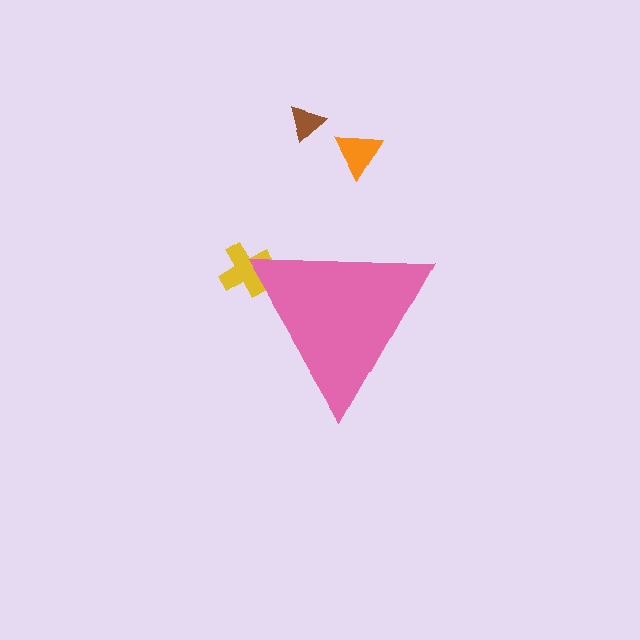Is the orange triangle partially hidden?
No, the orange triangle is fully visible.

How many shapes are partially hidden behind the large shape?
1 shape is partially hidden.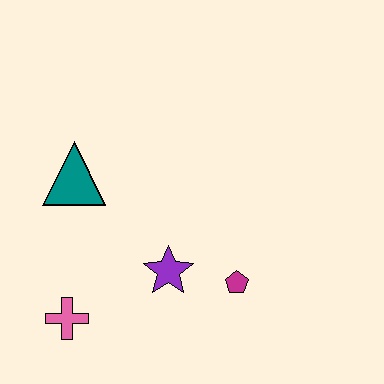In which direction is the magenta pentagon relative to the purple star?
The magenta pentagon is to the right of the purple star.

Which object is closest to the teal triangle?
The purple star is closest to the teal triangle.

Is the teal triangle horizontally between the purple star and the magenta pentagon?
No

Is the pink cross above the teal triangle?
No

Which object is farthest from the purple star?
The teal triangle is farthest from the purple star.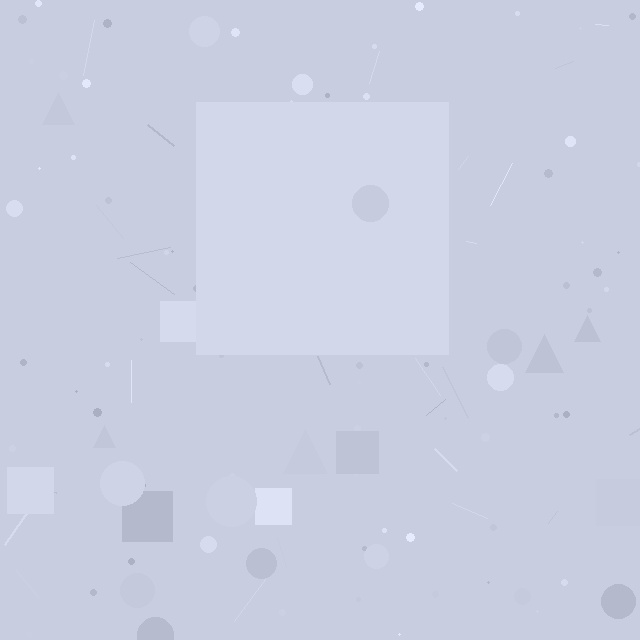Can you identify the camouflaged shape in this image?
The camouflaged shape is a square.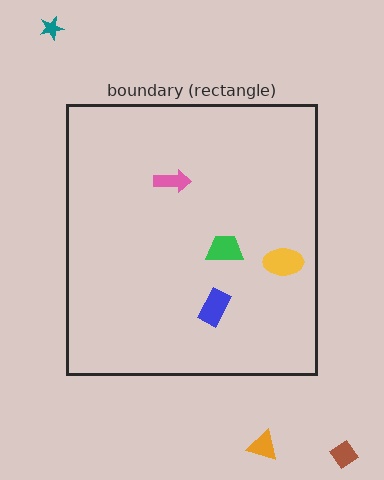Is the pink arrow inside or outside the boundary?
Inside.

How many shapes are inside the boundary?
4 inside, 3 outside.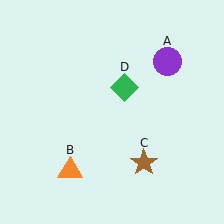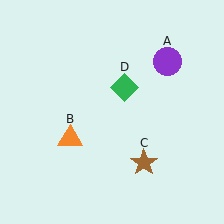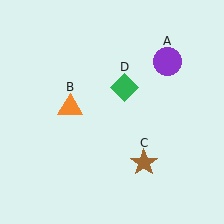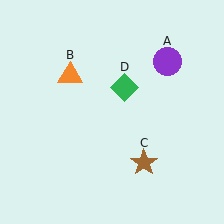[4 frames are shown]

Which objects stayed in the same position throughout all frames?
Purple circle (object A) and brown star (object C) and green diamond (object D) remained stationary.